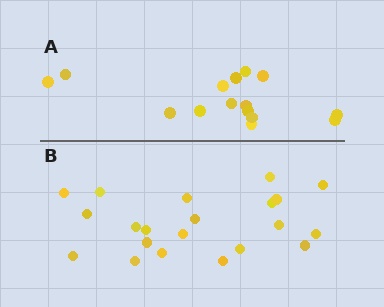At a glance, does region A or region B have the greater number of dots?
Region B (the bottom region) has more dots.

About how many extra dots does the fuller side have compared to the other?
Region B has about 6 more dots than region A.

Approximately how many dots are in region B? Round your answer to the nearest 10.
About 20 dots. (The exact count is 21, which rounds to 20.)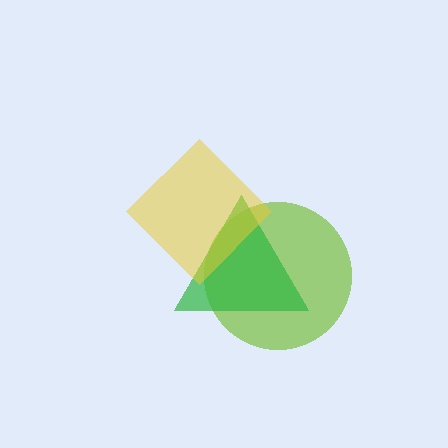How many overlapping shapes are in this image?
There are 3 overlapping shapes in the image.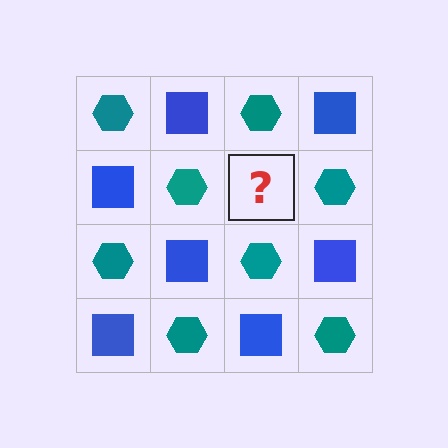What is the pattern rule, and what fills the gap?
The rule is that it alternates teal hexagon and blue square in a checkerboard pattern. The gap should be filled with a blue square.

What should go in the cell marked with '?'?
The missing cell should contain a blue square.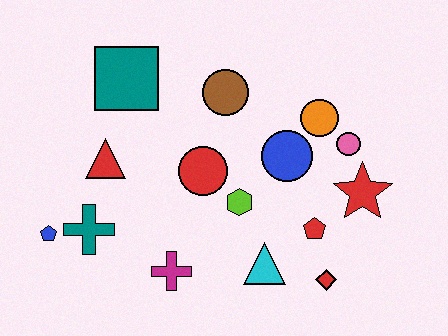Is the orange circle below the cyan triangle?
No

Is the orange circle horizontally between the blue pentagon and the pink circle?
Yes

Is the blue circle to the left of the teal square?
No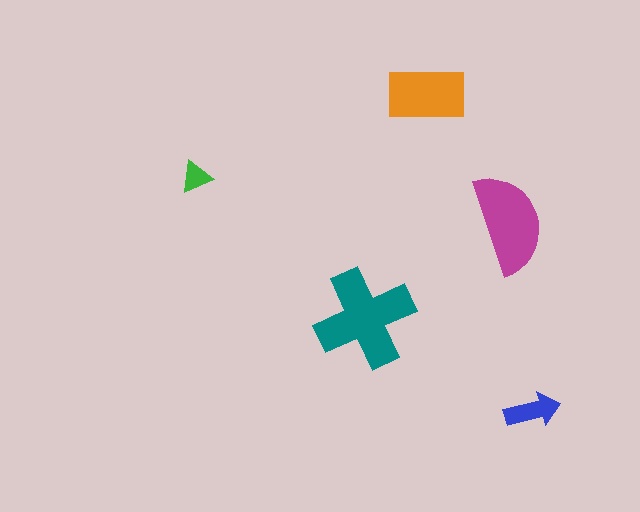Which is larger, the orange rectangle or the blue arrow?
The orange rectangle.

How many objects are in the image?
There are 5 objects in the image.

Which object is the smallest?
The green triangle.